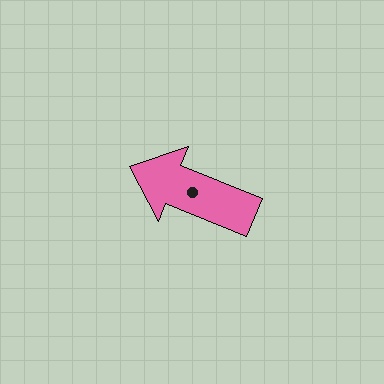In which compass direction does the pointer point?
West.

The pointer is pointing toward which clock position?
Roughly 10 o'clock.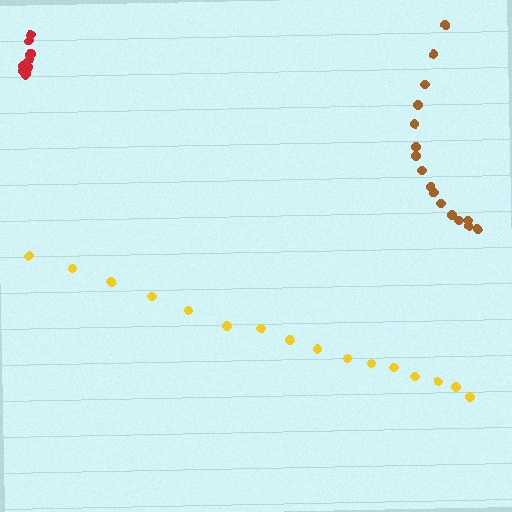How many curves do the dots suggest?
There are 3 distinct paths.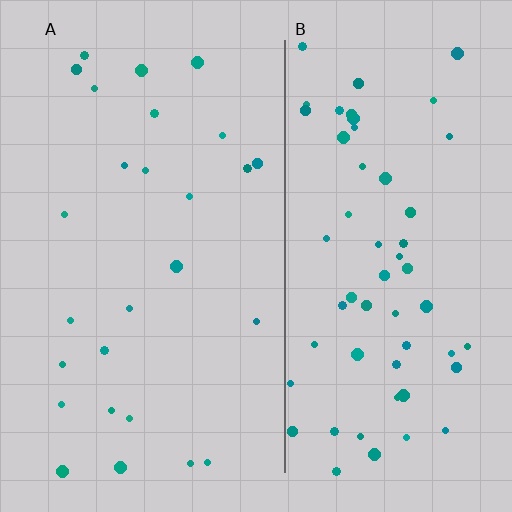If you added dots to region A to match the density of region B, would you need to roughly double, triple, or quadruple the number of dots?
Approximately double.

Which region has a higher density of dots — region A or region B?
B (the right).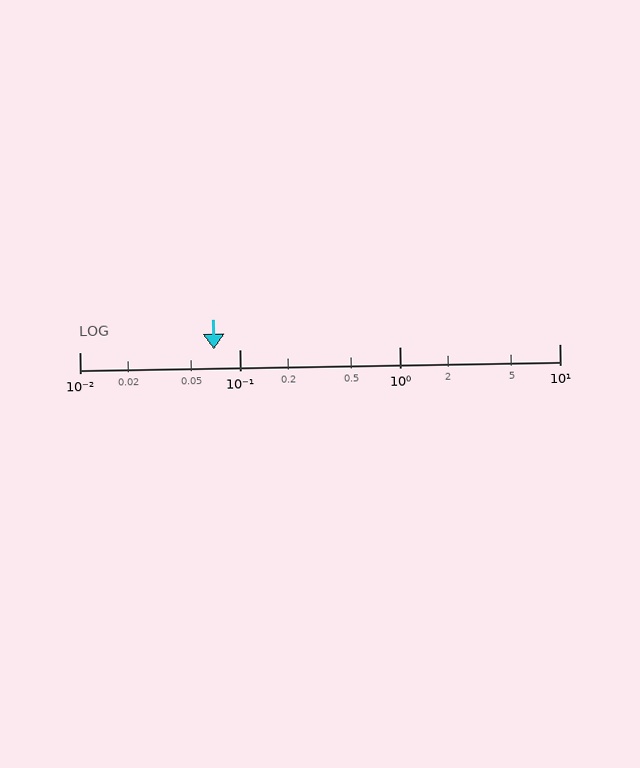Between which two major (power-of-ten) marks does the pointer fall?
The pointer is between 0.01 and 0.1.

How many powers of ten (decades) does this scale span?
The scale spans 3 decades, from 0.01 to 10.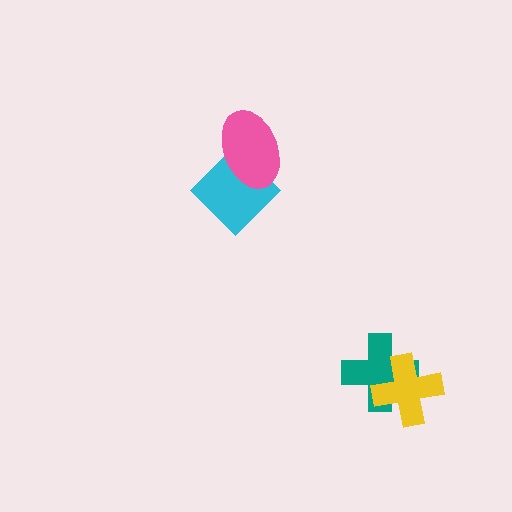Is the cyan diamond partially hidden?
Yes, it is partially covered by another shape.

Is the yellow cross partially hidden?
No, no other shape covers it.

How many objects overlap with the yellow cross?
1 object overlaps with the yellow cross.